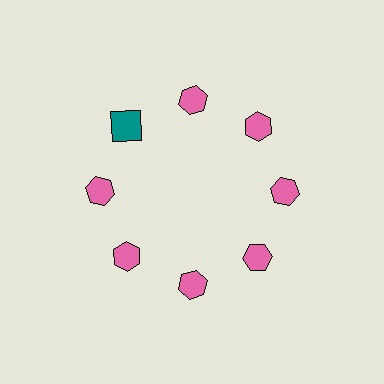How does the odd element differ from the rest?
It differs in both color (teal instead of pink) and shape (square instead of hexagon).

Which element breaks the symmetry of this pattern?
The teal square at roughly the 10 o'clock position breaks the symmetry. All other shapes are pink hexagons.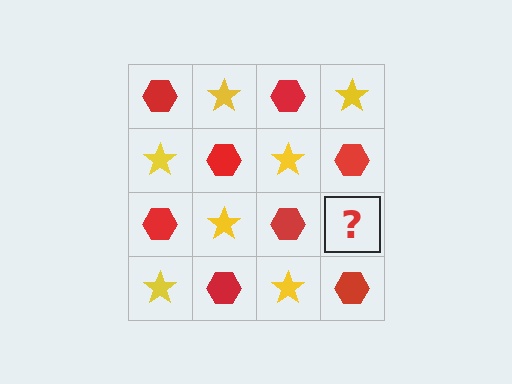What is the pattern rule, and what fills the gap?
The rule is that it alternates red hexagon and yellow star in a checkerboard pattern. The gap should be filled with a yellow star.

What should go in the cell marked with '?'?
The missing cell should contain a yellow star.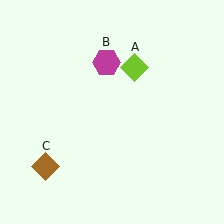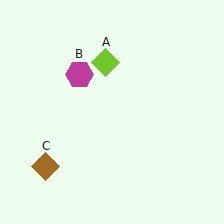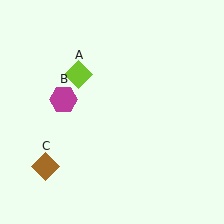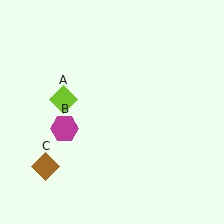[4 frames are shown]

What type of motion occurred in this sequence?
The lime diamond (object A), magenta hexagon (object B) rotated counterclockwise around the center of the scene.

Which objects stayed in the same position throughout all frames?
Brown diamond (object C) remained stationary.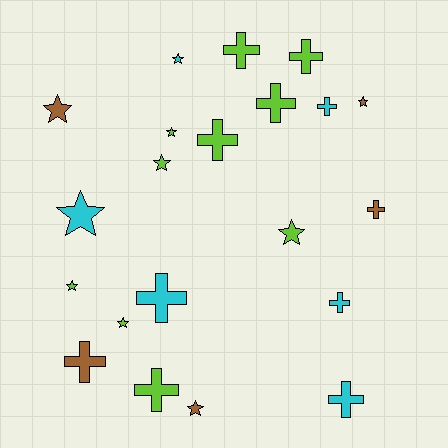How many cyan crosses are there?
There are 4 cyan crosses.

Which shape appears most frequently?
Cross, with 11 objects.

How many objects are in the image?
There are 21 objects.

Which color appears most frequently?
Lime, with 10 objects.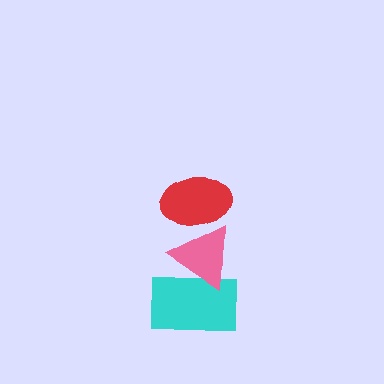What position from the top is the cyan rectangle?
The cyan rectangle is 3rd from the top.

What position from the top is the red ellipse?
The red ellipse is 1st from the top.